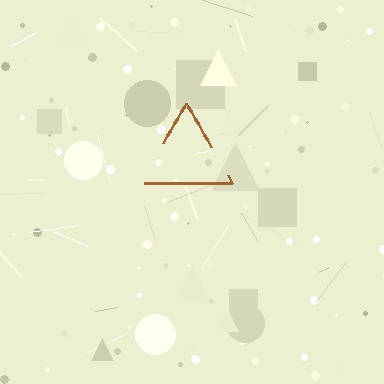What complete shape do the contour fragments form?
The contour fragments form a triangle.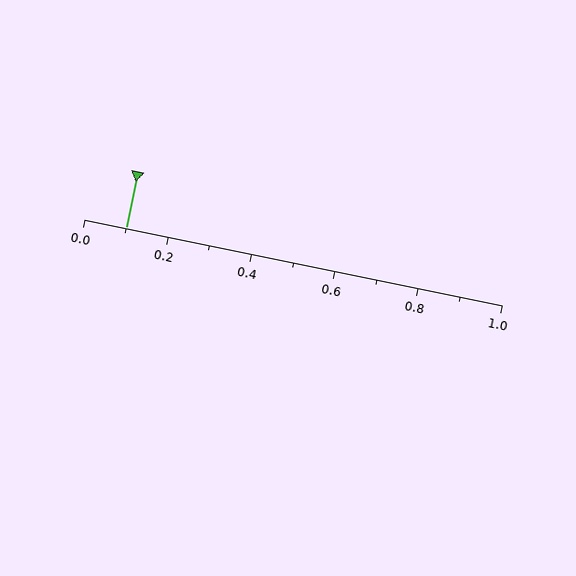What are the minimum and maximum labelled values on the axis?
The axis runs from 0.0 to 1.0.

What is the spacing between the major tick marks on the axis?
The major ticks are spaced 0.2 apart.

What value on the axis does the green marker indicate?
The marker indicates approximately 0.1.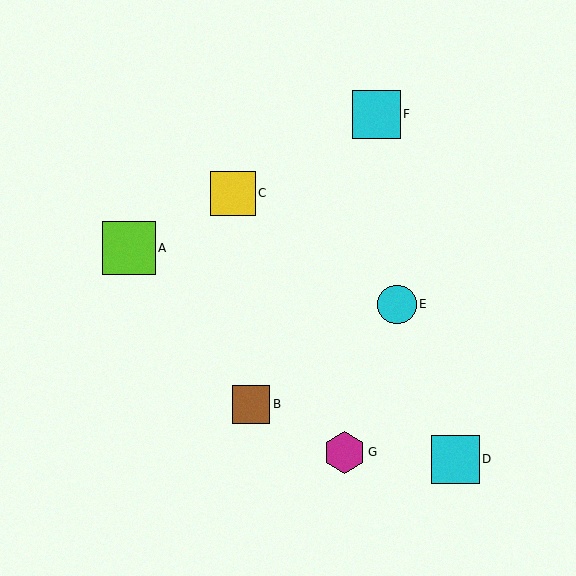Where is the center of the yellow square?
The center of the yellow square is at (233, 193).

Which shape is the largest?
The lime square (labeled A) is the largest.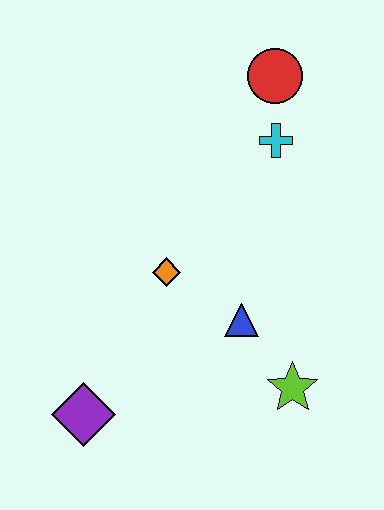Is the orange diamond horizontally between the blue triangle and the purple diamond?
Yes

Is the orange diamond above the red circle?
No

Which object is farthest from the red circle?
The purple diamond is farthest from the red circle.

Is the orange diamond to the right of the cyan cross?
No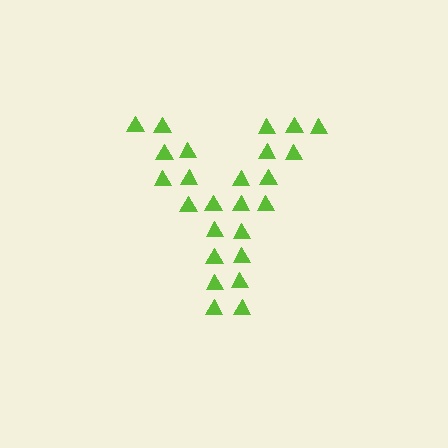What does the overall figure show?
The overall figure shows the letter Y.